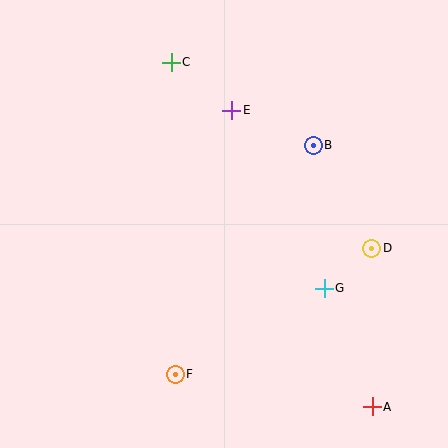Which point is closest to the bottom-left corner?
Point F is closest to the bottom-left corner.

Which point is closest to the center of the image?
Point E at (232, 110) is closest to the center.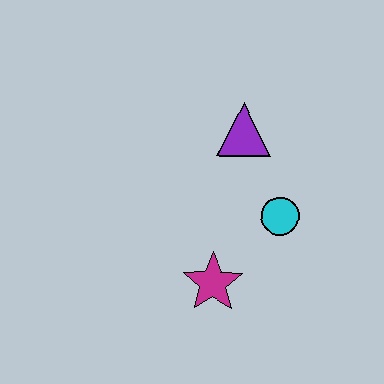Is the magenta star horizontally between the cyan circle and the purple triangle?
No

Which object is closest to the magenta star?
The cyan circle is closest to the magenta star.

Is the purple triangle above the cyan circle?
Yes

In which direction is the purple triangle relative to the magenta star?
The purple triangle is above the magenta star.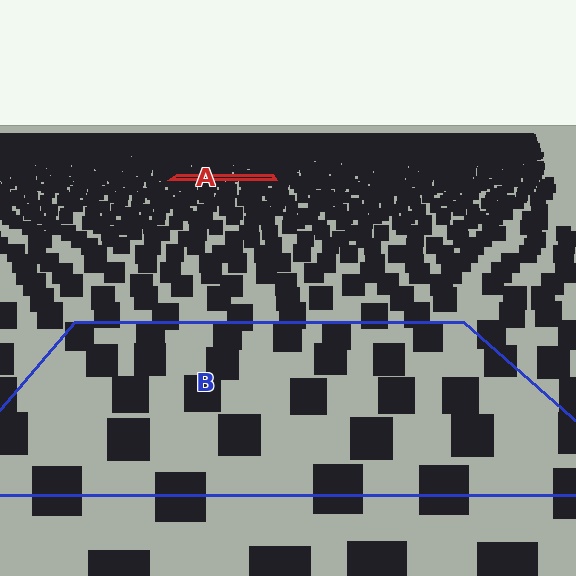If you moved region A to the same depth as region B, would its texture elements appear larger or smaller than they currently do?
They would appear larger. At a closer depth, the same texture elements are projected at a bigger on-screen size.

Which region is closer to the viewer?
Region B is closer. The texture elements there are larger and more spread out.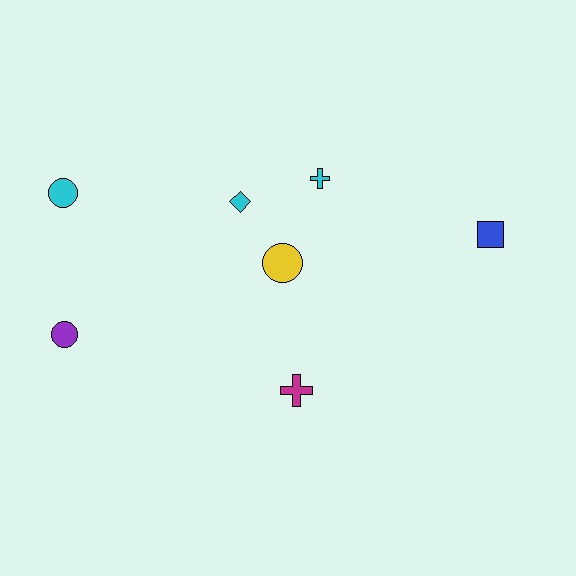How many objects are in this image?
There are 7 objects.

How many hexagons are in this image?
There are no hexagons.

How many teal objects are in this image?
There are no teal objects.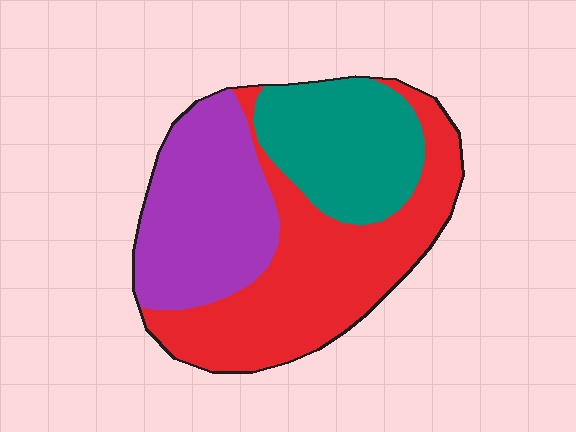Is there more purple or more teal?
Purple.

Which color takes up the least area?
Teal, at roughly 25%.